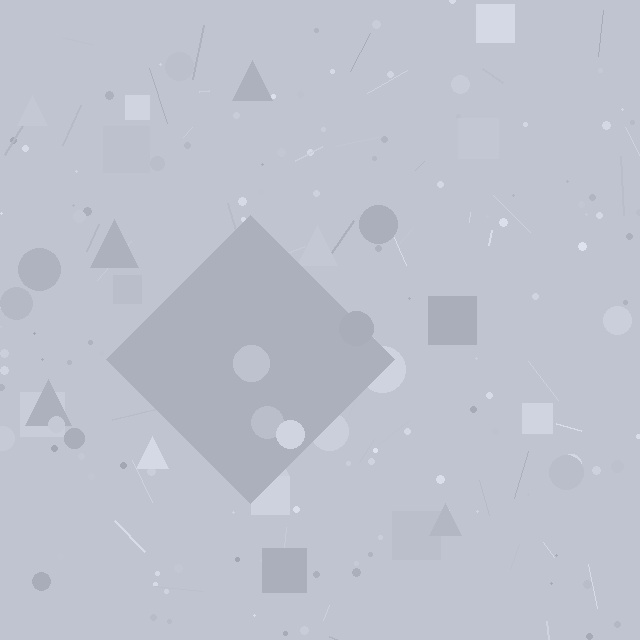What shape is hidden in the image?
A diamond is hidden in the image.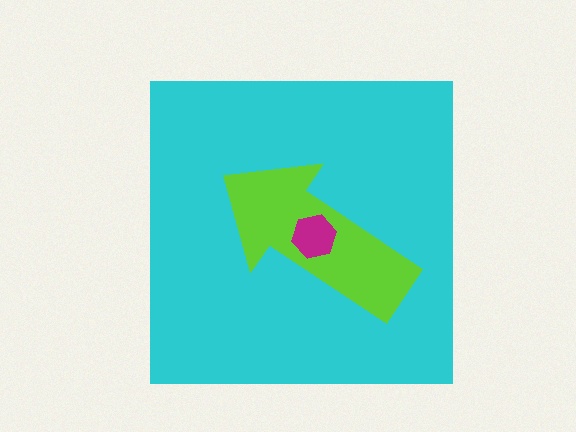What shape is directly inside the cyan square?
The lime arrow.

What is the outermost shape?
The cyan square.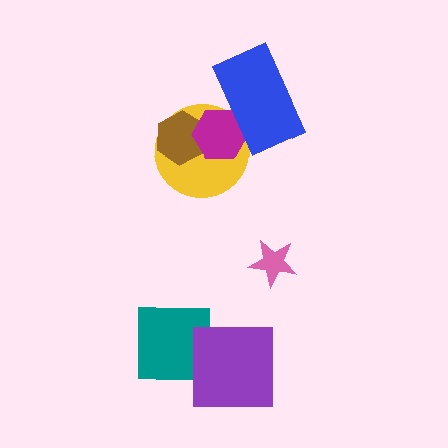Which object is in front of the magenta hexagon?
The blue rectangle is in front of the magenta hexagon.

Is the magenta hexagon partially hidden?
Yes, it is partially covered by another shape.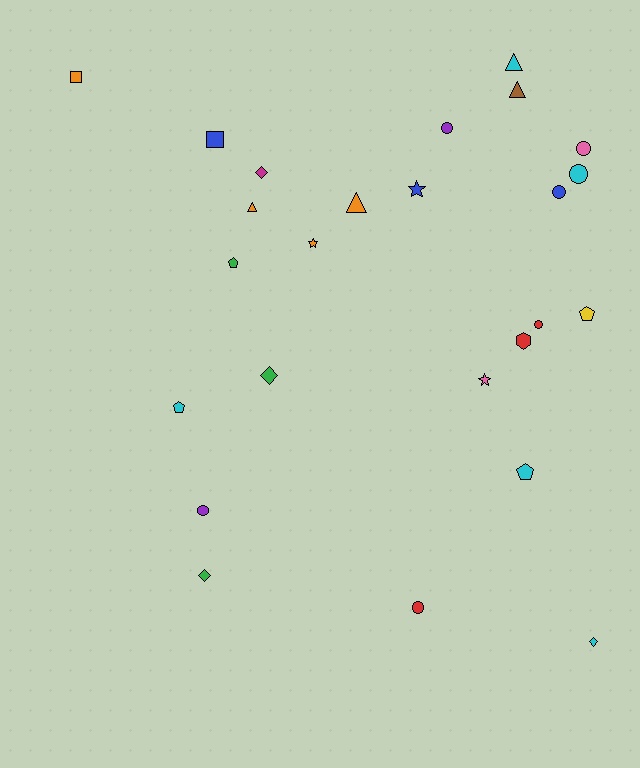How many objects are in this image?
There are 25 objects.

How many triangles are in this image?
There are 4 triangles.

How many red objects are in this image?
There are 3 red objects.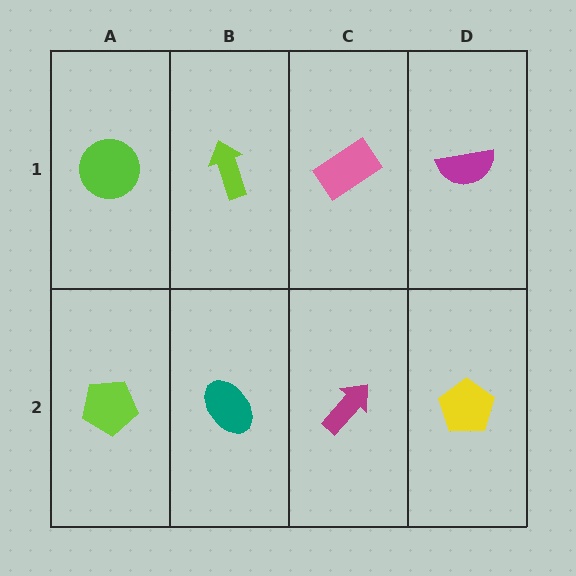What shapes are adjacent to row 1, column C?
A magenta arrow (row 2, column C), a lime arrow (row 1, column B), a magenta semicircle (row 1, column D).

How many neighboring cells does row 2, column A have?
2.